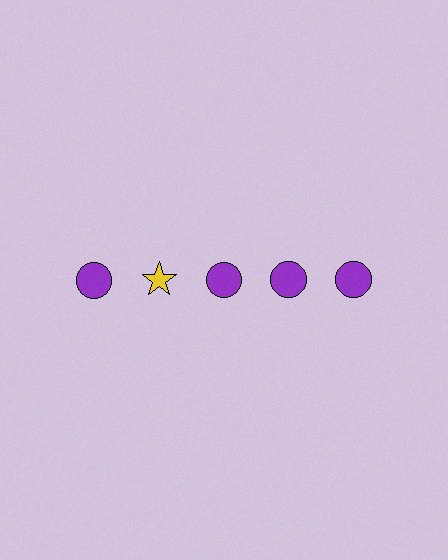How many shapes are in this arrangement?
There are 5 shapes arranged in a grid pattern.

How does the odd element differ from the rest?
It differs in both color (yellow instead of purple) and shape (star instead of circle).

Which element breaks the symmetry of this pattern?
The yellow star in the top row, second from left column breaks the symmetry. All other shapes are purple circles.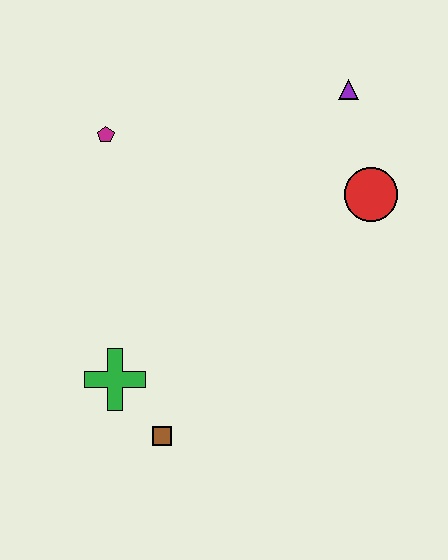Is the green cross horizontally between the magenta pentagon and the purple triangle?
Yes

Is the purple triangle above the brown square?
Yes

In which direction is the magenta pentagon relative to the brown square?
The magenta pentagon is above the brown square.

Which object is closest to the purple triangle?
The red circle is closest to the purple triangle.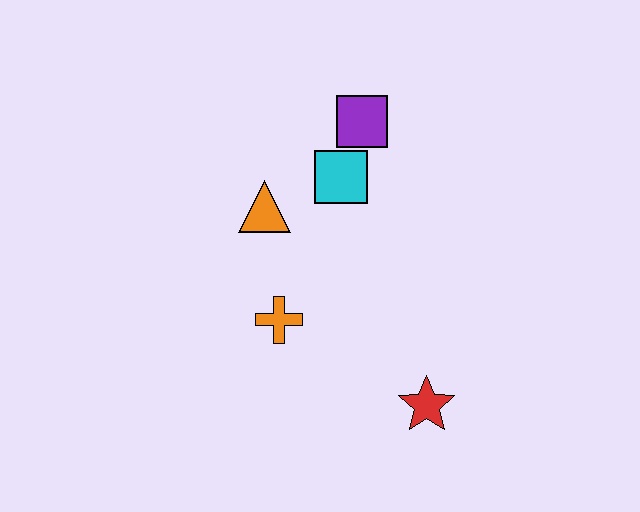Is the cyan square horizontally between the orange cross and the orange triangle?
No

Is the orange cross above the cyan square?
No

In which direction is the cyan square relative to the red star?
The cyan square is above the red star.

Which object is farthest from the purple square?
The red star is farthest from the purple square.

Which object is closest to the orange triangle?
The cyan square is closest to the orange triangle.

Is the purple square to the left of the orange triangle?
No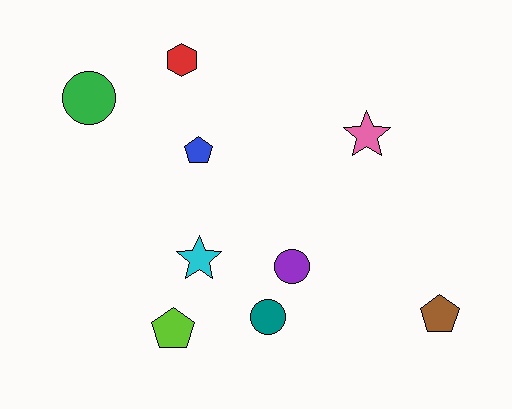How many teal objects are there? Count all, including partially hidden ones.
There is 1 teal object.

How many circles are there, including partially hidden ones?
There are 3 circles.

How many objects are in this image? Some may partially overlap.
There are 9 objects.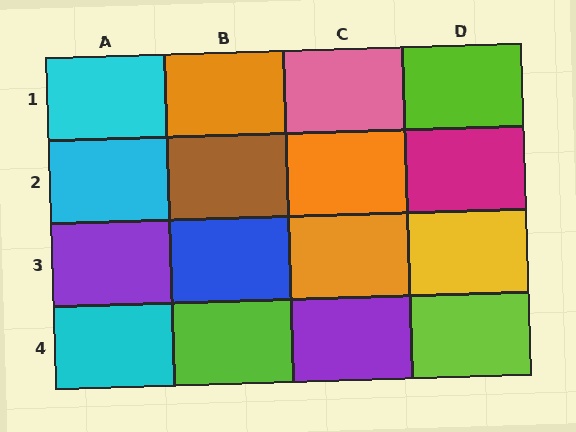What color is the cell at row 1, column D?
Lime.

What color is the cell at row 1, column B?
Orange.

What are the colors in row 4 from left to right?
Cyan, lime, purple, lime.